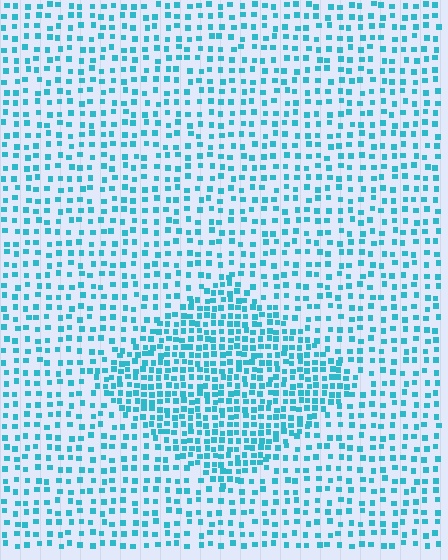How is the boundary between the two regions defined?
The boundary is defined by a change in element density (approximately 1.9x ratio). All elements are the same color, size, and shape.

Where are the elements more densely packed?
The elements are more densely packed inside the diamond boundary.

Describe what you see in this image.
The image contains small cyan elements arranged at two different densities. A diamond-shaped region is visible where the elements are more densely packed than the surrounding area.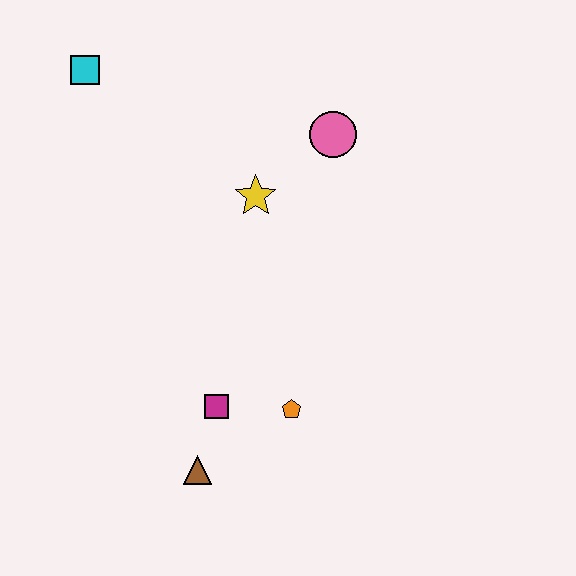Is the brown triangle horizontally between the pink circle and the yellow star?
No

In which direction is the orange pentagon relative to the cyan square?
The orange pentagon is below the cyan square.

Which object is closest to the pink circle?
The yellow star is closest to the pink circle.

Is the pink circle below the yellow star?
No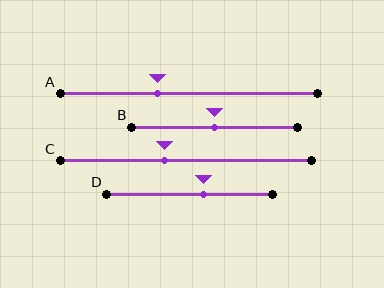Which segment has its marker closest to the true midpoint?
Segment B has its marker closest to the true midpoint.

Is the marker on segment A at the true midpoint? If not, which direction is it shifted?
No, the marker on segment A is shifted to the left by about 12% of the segment length.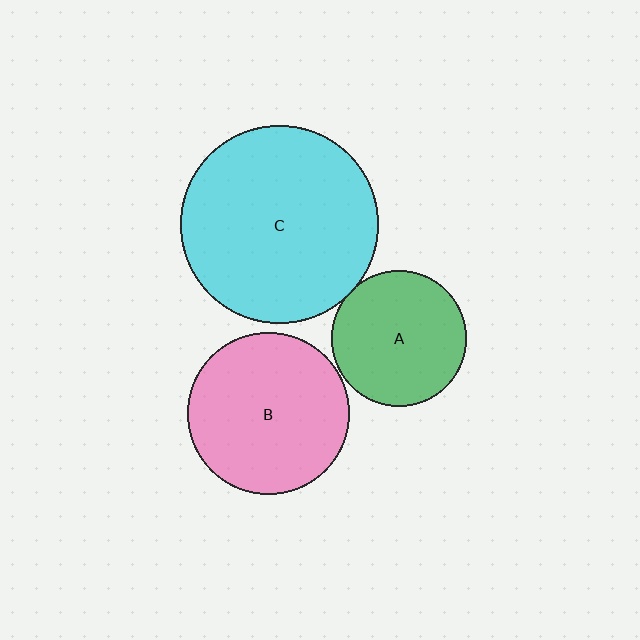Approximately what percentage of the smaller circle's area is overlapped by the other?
Approximately 5%.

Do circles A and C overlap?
Yes.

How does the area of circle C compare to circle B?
Approximately 1.5 times.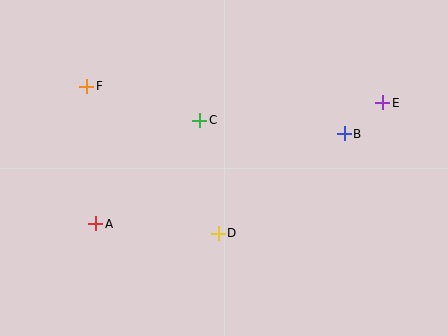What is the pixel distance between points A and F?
The distance between A and F is 137 pixels.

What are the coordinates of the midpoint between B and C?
The midpoint between B and C is at (272, 127).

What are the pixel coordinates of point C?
Point C is at (200, 120).